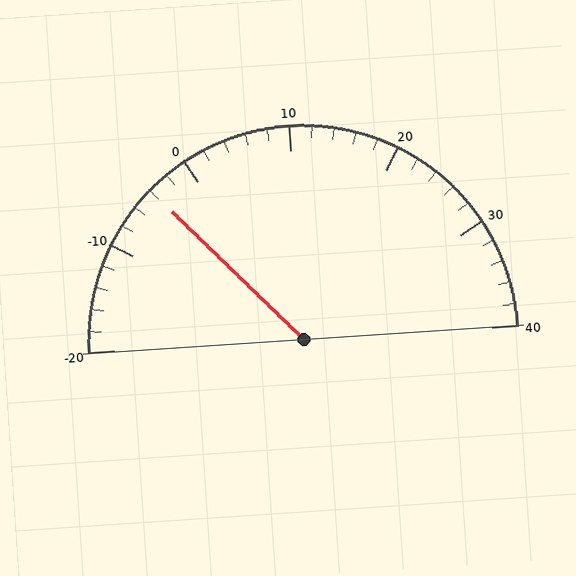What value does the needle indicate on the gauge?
The needle indicates approximately -4.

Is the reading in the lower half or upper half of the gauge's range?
The reading is in the lower half of the range (-20 to 40).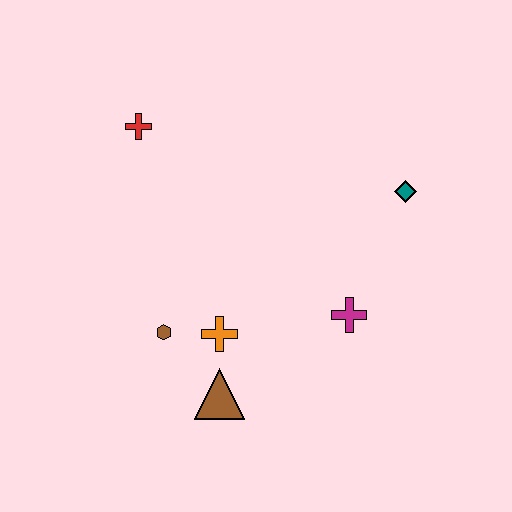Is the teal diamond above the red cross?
No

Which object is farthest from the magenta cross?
The red cross is farthest from the magenta cross.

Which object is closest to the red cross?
The brown hexagon is closest to the red cross.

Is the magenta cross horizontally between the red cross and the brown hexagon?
No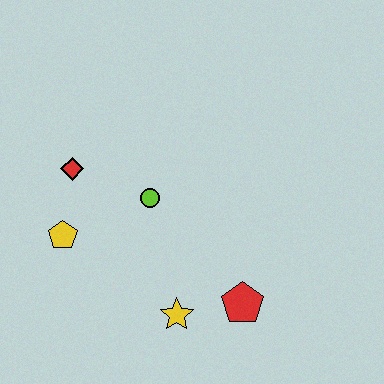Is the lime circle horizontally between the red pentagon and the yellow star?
No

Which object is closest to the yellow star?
The red pentagon is closest to the yellow star.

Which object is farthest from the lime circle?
The red pentagon is farthest from the lime circle.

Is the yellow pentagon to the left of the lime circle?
Yes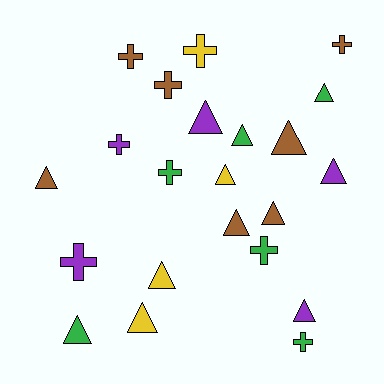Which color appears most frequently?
Brown, with 7 objects.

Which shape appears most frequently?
Triangle, with 13 objects.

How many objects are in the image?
There are 22 objects.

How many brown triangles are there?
There are 4 brown triangles.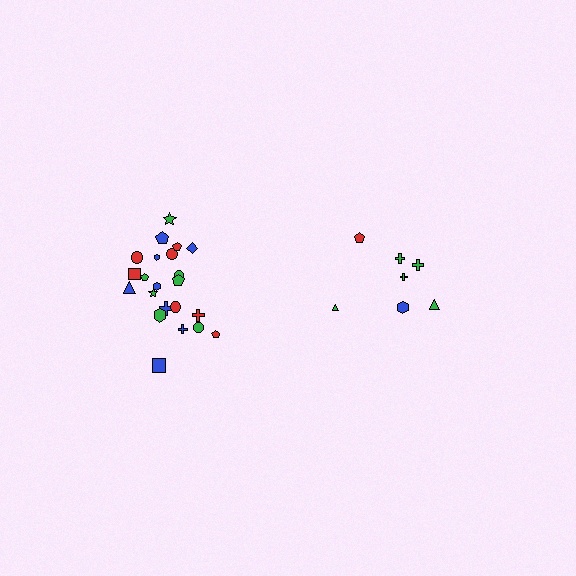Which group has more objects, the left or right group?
The left group.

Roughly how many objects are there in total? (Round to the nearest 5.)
Roughly 30 objects in total.